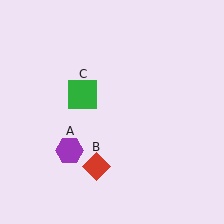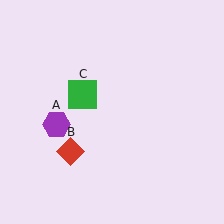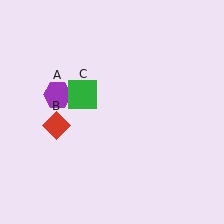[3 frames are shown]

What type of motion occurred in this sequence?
The purple hexagon (object A), red diamond (object B) rotated clockwise around the center of the scene.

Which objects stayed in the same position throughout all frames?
Green square (object C) remained stationary.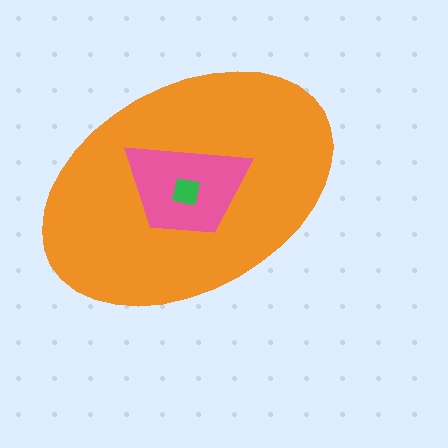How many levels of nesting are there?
3.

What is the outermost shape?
The orange ellipse.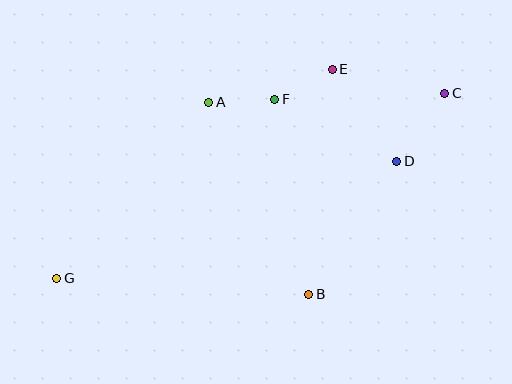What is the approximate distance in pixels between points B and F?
The distance between B and F is approximately 198 pixels.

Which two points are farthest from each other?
Points C and G are farthest from each other.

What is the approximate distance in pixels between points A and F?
The distance between A and F is approximately 66 pixels.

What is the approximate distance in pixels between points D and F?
The distance between D and F is approximately 137 pixels.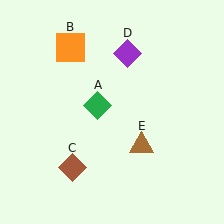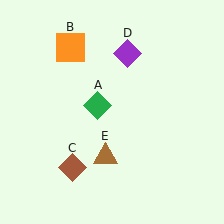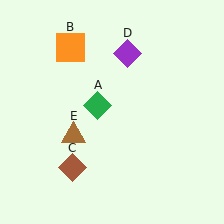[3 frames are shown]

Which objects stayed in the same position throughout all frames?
Green diamond (object A) and orange square (object B) and brown diamond (object C) and purple diamond (object D) remained stationary.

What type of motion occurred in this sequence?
The brown triangle (object E) rotated clockwise around the center of the scene.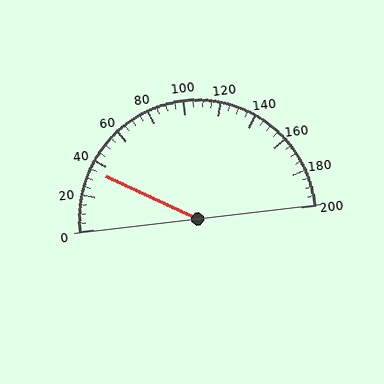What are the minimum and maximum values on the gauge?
The gauge ranges from 0 to 200.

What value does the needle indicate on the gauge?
The needle indicates approximately 35.